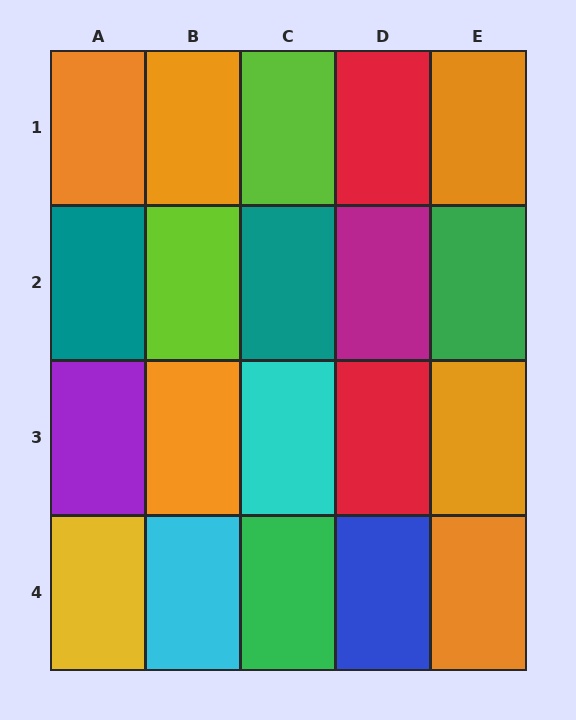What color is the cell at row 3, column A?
Purple.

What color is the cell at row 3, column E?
Orange.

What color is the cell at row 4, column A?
Yellow.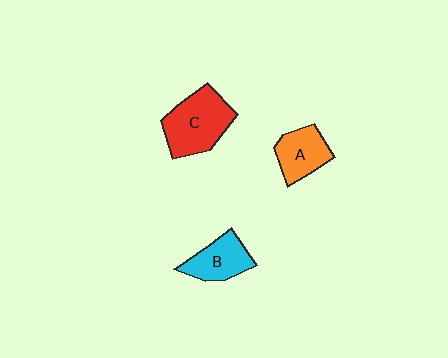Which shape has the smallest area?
Shape A (orange).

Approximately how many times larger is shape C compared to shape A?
Approximately 1.5 times.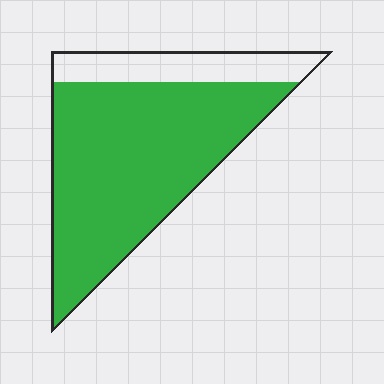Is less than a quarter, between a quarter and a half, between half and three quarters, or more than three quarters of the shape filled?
More than three quarters.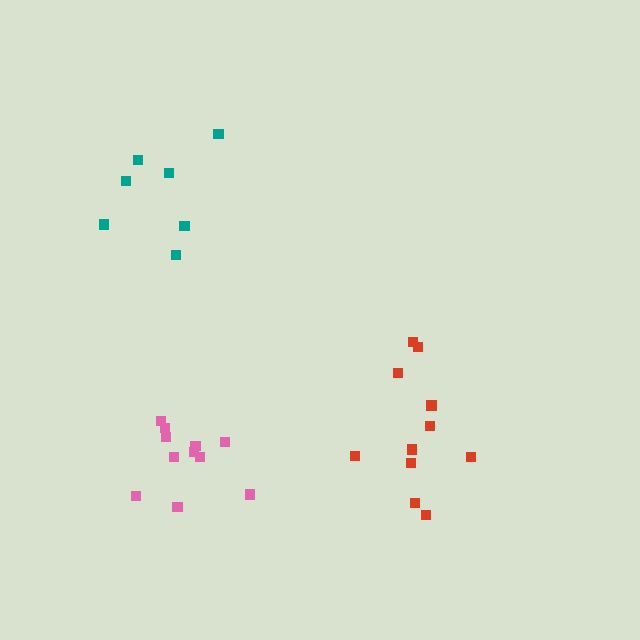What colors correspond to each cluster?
The clusters are colored: pink, red, teal.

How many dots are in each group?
Group 1: 11 dots, Group 2: 11 dots, Group 3: 7 dots (29 total).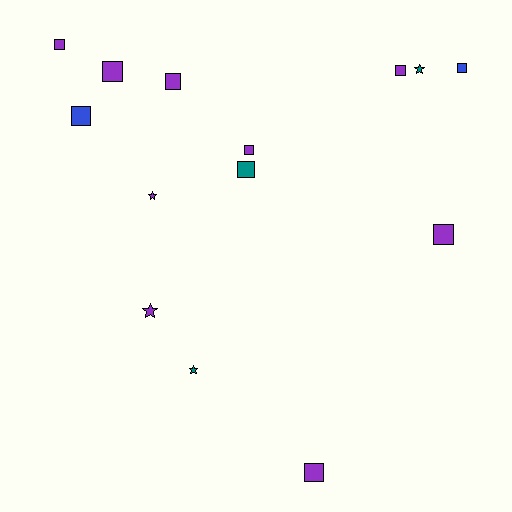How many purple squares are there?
There are 7 purple squares.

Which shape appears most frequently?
Square, with 10 objects.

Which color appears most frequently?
Purple, with 9 objects.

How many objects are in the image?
There are 14 objects.